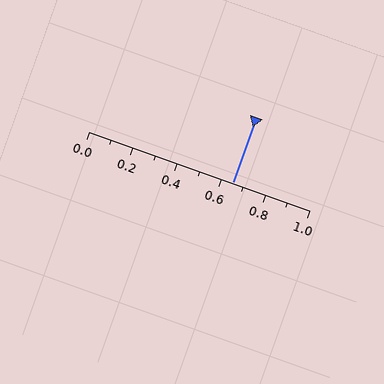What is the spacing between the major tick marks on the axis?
The major ticks are spaced 0.2 apart.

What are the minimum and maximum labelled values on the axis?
The axis runs from 0.0 to 1.0.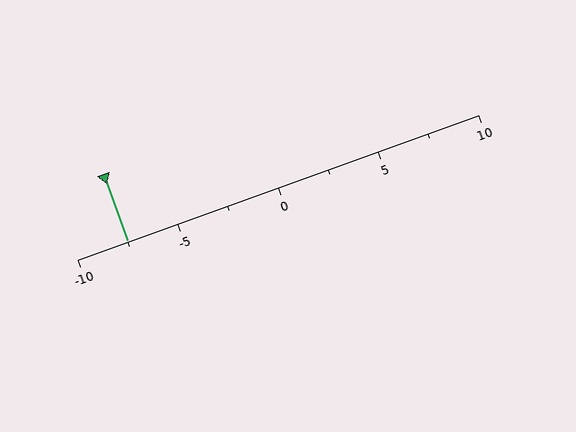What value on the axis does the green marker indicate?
The marker indicates approximately -7.5.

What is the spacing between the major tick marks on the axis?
The major ticks are spaced 5 apart.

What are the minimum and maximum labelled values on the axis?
The axis runs from -10 to 10.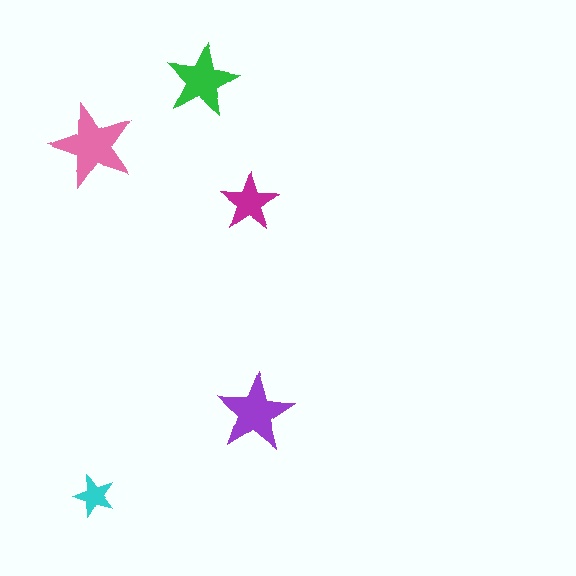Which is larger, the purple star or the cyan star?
The purple one.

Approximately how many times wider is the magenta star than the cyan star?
About 1.5 times wider.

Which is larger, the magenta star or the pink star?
The pink one.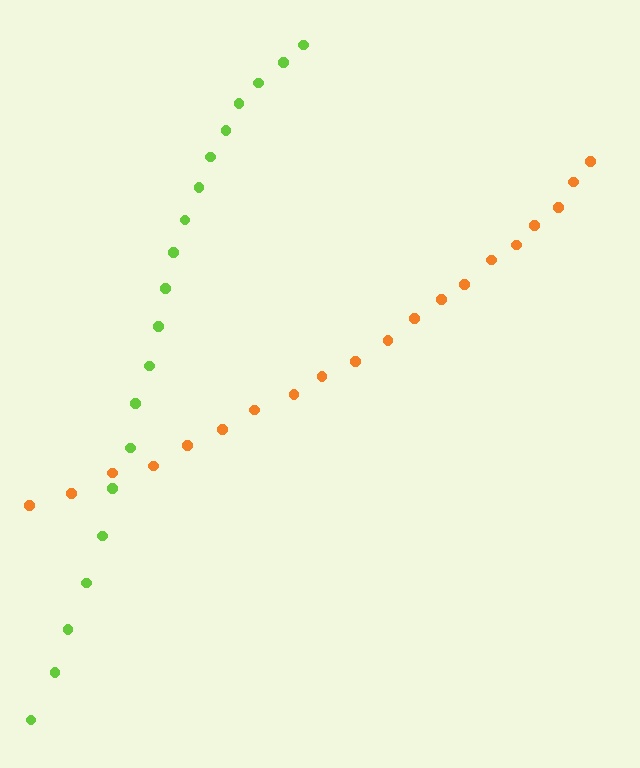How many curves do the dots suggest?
There are 2 distinct paths.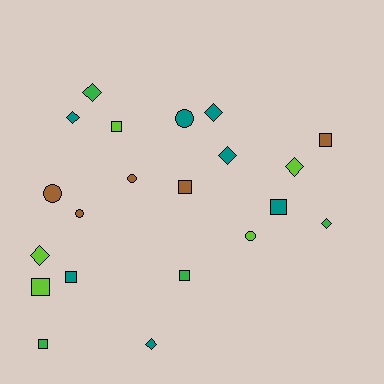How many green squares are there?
There are 2 green squares.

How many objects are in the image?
There are 21 objects.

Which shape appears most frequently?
Diamond, with 8 objects.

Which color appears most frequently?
Teal, with 7 objects.